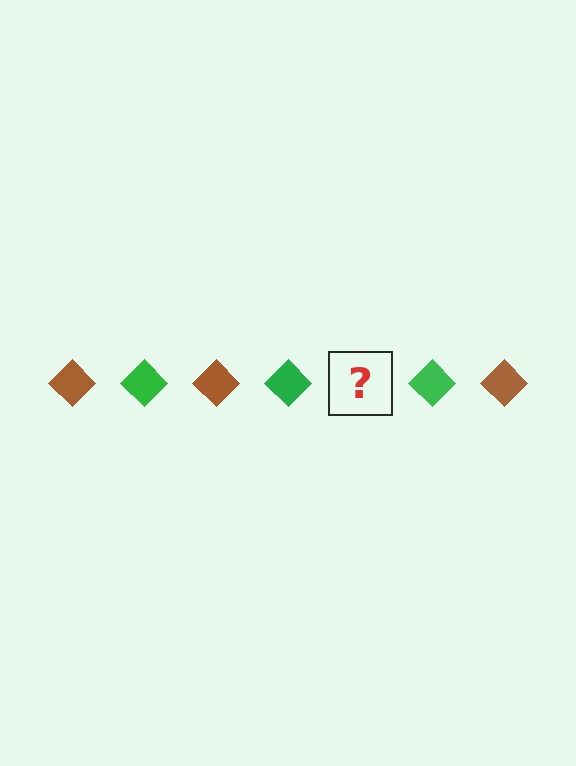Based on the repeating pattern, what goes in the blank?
The blank should be a brown diamond.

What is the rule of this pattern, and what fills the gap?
The rule is that the pattern cycles through brown, green diamonds. The gap should be filled with a brown diamond.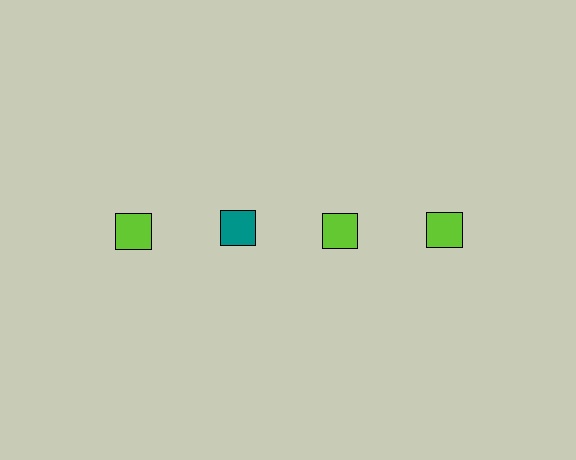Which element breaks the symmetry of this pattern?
The teal square in the top row, second from left column breaks the symmetry. All other shapes are lime squares.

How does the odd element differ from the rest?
It has a different color: teal instead of lime.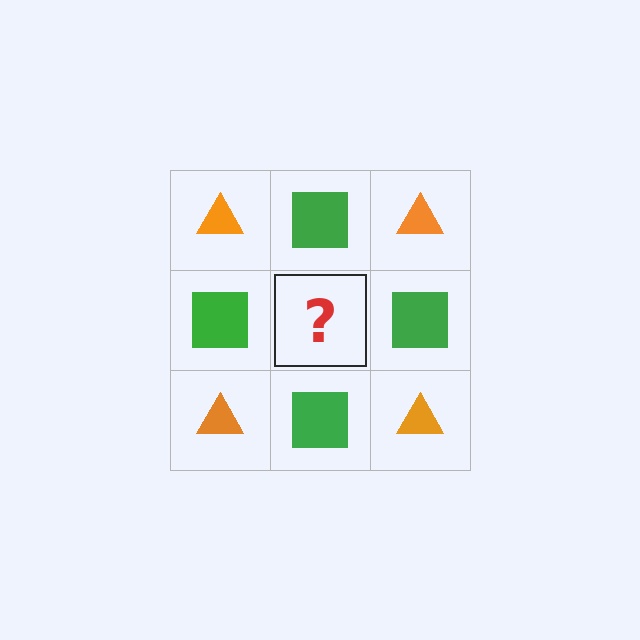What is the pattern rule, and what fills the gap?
The rule is that it alternates orange triangle and green square in a checkerboard pattern. The gap should be filled with an orange triangle.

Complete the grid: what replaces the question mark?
The question mark should be replaced with an orange triangle.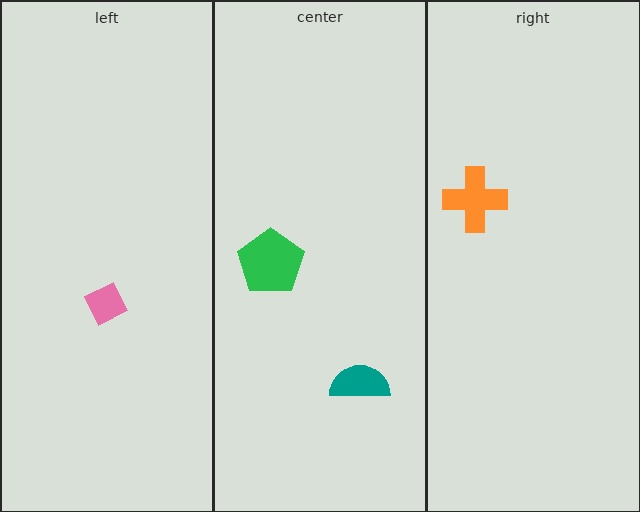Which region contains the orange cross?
The right region.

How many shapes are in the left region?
1.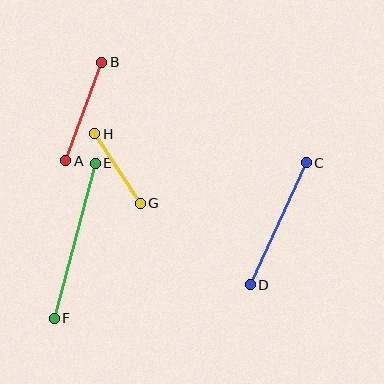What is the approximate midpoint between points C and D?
The midpoint is at approximately (278, 224) pixels.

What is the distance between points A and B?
The distance is approximately 105 pixels.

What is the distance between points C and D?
The distance is approximately 134 pixels.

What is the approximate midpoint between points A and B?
The midpoint is at approximately (84, 112) pixels.